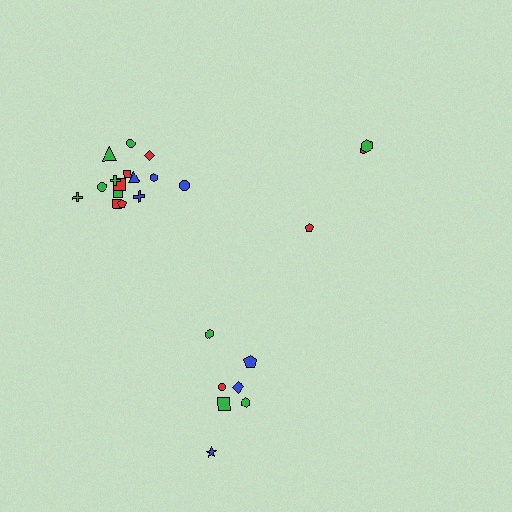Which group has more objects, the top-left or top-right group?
The top-left group.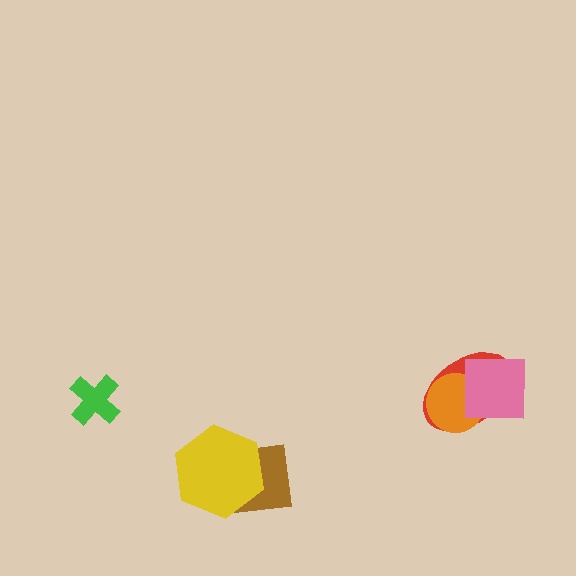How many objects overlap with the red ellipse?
2 objects overlap with the red ellipse.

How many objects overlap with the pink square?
2 objects overlap with the pink square.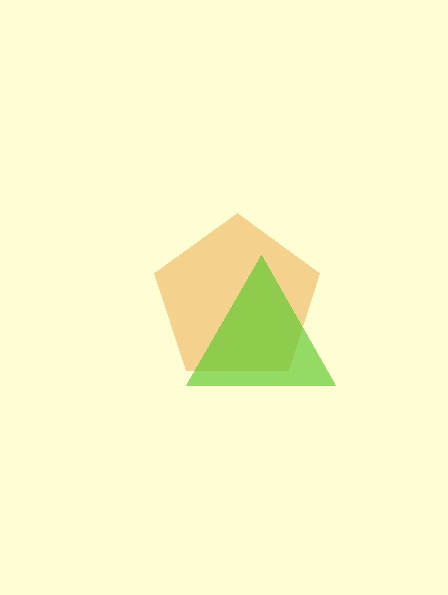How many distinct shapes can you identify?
There are 2 distinct shapes: an orange pentagon, a lime triangle.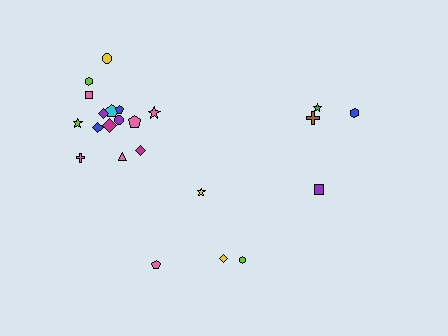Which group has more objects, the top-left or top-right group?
The top-left group.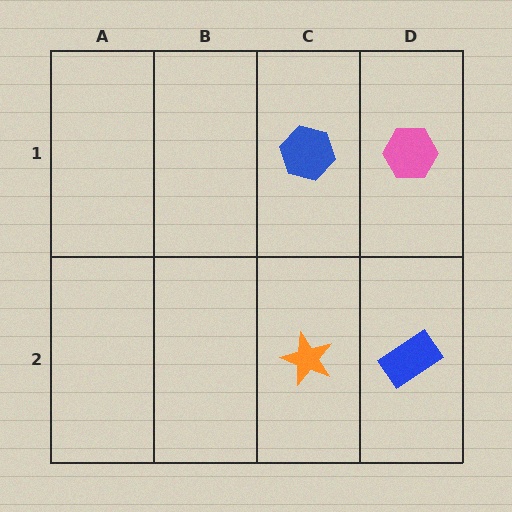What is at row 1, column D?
A pink hexagon.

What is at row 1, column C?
A blue hexagon.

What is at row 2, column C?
An orange star.